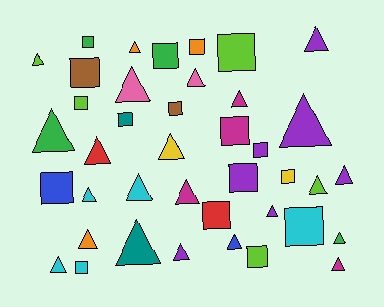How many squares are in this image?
There are 17 squares.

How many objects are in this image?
There are 40 objects.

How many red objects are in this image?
There are 2 red objects.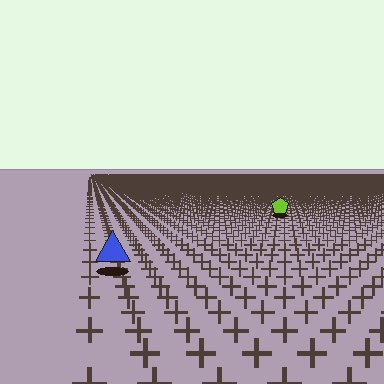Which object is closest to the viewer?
The blue triangle is closest. The texture marks near it are larger and more spread out.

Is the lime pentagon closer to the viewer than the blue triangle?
No. The blue triangle is closer — you can tell from the texture gradient: the ground texture is coarser near it.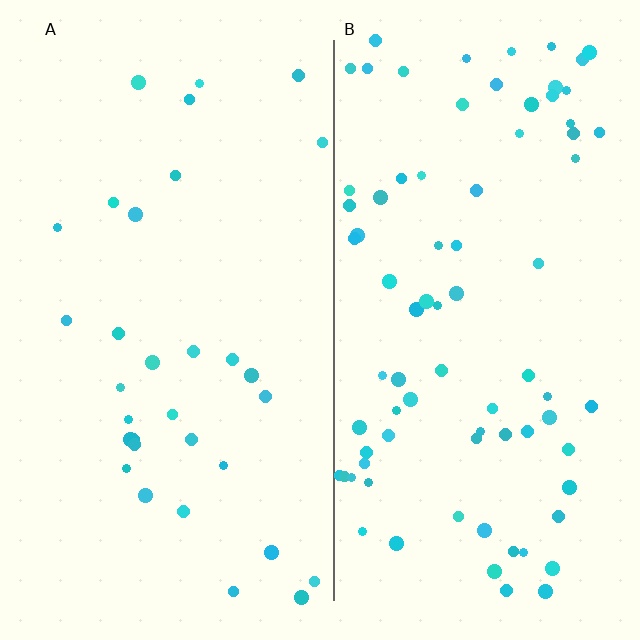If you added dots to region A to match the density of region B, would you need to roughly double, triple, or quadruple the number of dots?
Approximately triple.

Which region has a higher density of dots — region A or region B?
B (the right).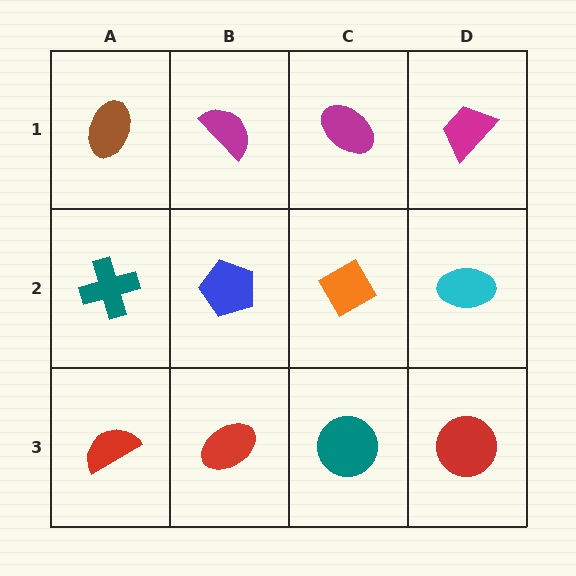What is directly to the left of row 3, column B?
A red semicircle.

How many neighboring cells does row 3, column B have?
3.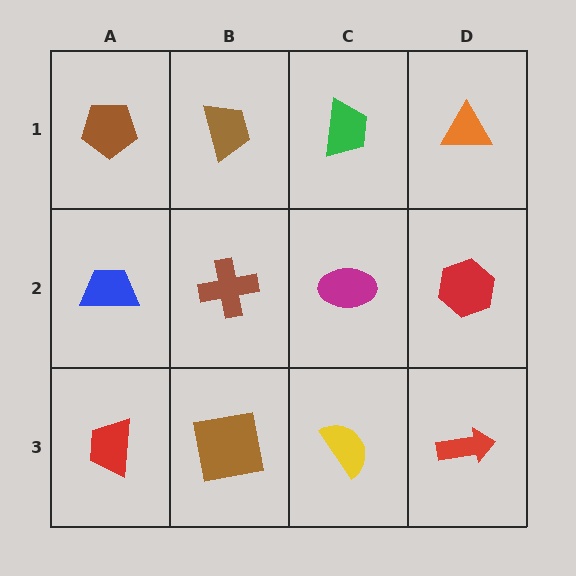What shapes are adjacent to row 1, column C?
A magenta ellipse (row 2, column C), a brown trapezoid (row 1, column B), an orange triangle (row 1, column D).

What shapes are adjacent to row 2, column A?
A brown pentagon (row 1, column A), a red trapezoid (row 3, column A), a brown cross (row 2, column B).